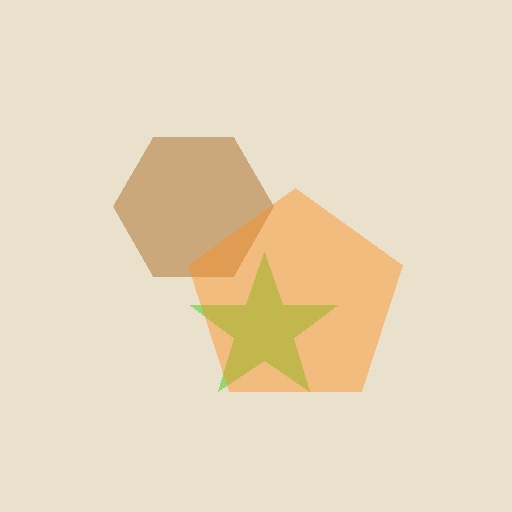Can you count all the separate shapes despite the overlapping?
Yes, there are 3 separate shapes.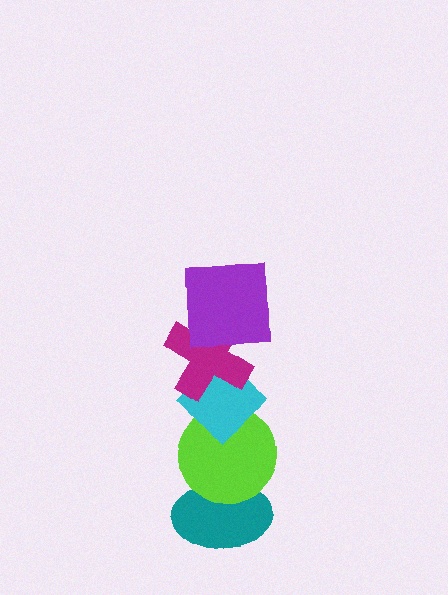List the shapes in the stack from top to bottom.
From top to bottom: the purple square, the magenta cross, the cyan diamond, the lime circle, the teal ellipse.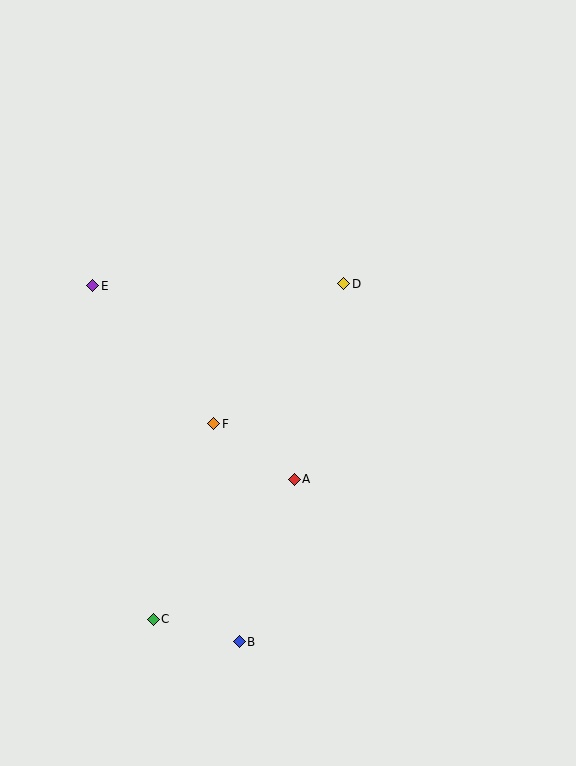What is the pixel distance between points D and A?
The distance between D and A is 202 pixels.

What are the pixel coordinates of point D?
Point D is at (344, 284).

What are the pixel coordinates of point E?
Point E is at (93, 286).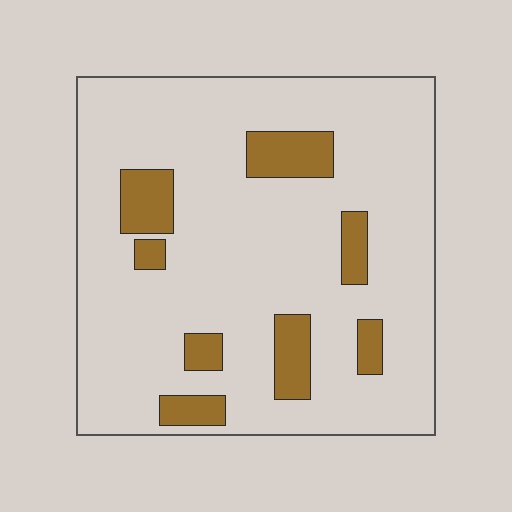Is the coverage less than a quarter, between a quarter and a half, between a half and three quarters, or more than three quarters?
Less than a quarter.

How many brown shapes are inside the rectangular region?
8.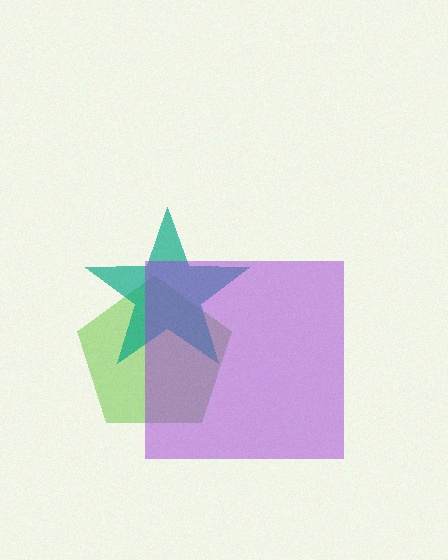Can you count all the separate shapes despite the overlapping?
Yes, there are 3 separate shapes.